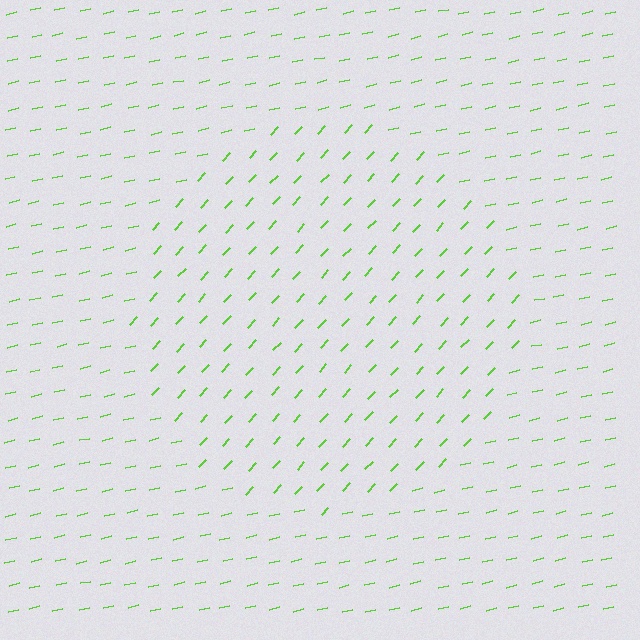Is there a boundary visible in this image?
Yes, there is a texture boundary formed by a change in line orientation.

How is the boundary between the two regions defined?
The boundary is defined purely by a change in line orientation (approximately 34 degrees difference). All lines are the same color and thickness.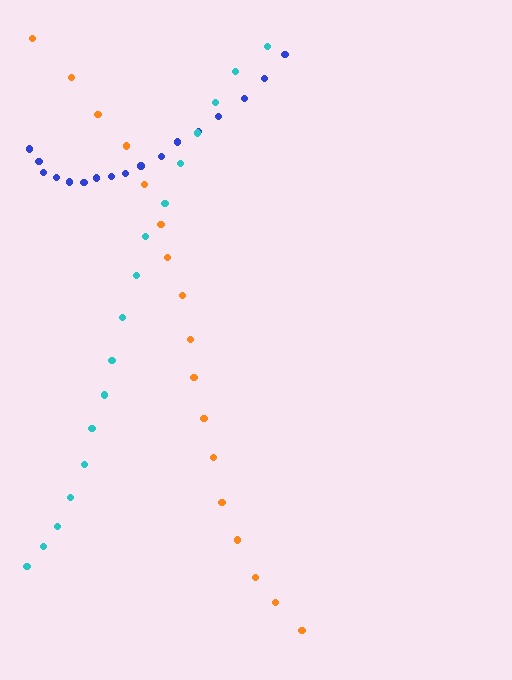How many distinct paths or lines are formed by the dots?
There are 3 distinct paths.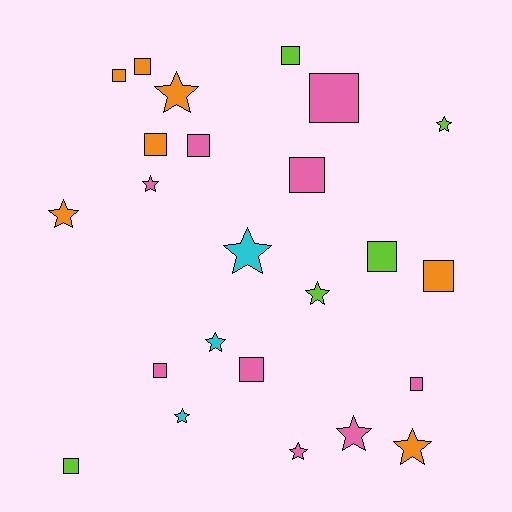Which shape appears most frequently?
Square, with 13 objects.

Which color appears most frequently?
Pink, with 9 objects.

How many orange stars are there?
There are 3 orange stars.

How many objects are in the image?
There are 24 objects.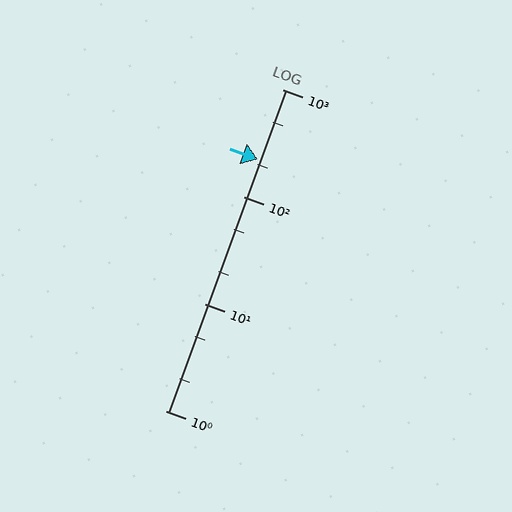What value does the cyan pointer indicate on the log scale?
The pointer indicates approximately 220.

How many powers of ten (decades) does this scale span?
The scale spans 3 decades, from 1 to 1000.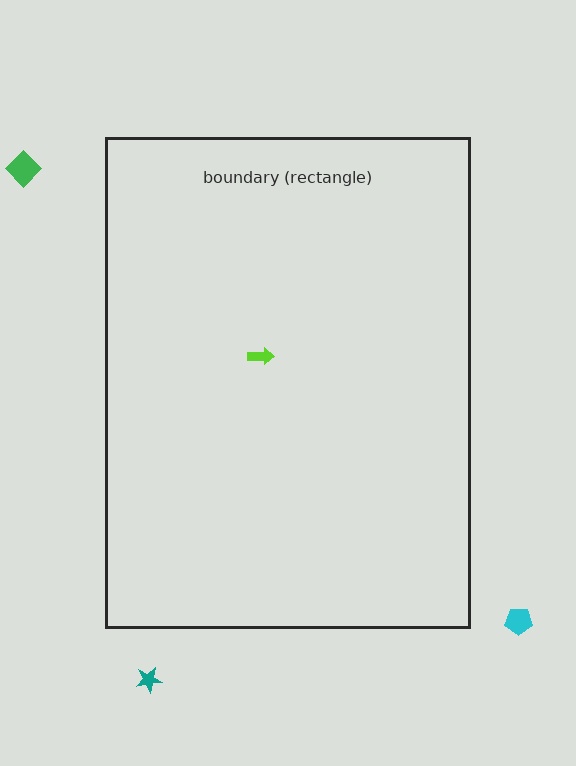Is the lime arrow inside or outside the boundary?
Inside.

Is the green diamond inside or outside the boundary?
Outside.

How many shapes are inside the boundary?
1 inside, 3 outside.